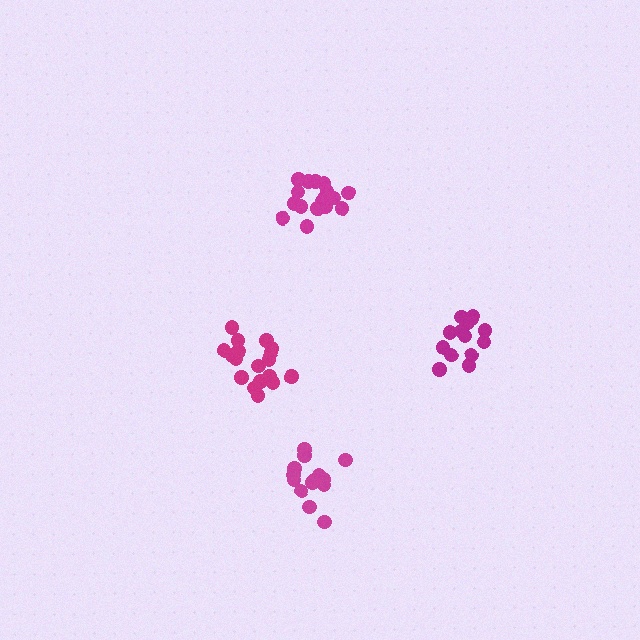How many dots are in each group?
Group 1: 14 dots, Group 2: 18 dots, Group 3: 15 dots, Group 4: 17 dots (64 total).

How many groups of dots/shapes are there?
There are 4 groups.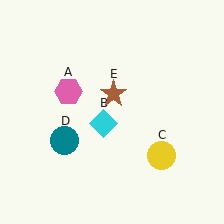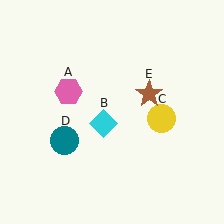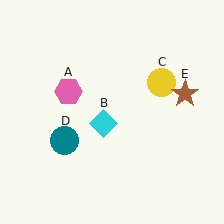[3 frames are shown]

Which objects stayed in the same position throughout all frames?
Pink hexagon (object A) and cyan diamond (object B) and teal circle (object D) remained stationary.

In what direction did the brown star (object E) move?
The brown star (object E) moved right.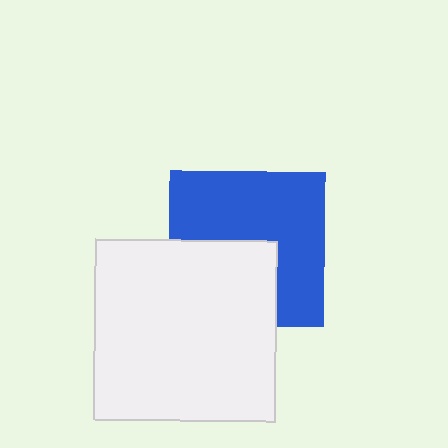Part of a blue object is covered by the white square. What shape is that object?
It is a square.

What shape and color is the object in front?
The object in front is a white square.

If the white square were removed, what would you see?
You would see the complete blue square.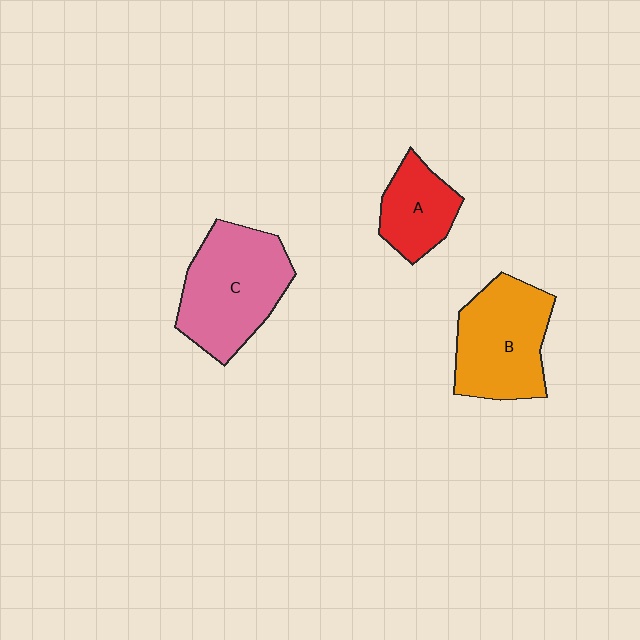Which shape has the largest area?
Shape C (pink).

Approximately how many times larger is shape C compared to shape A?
Approximately 1.9 times.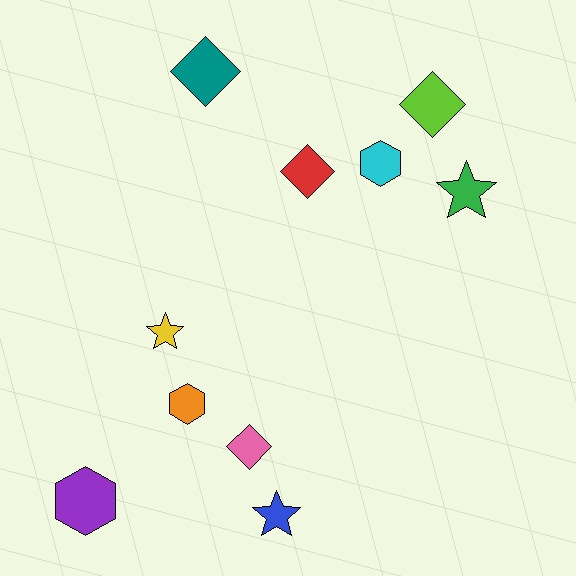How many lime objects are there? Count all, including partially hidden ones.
There is 1 lime object.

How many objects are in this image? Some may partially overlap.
There are 10 objects.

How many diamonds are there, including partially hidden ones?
There are 4 diamonds.